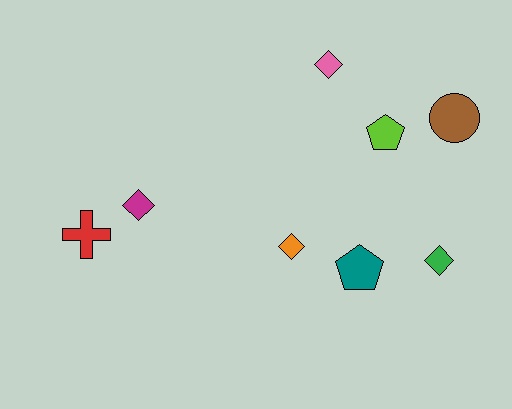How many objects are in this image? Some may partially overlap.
There are 8 objects.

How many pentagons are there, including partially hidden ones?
There are 2 pentagons.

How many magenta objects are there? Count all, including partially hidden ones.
There is 1 magenta object.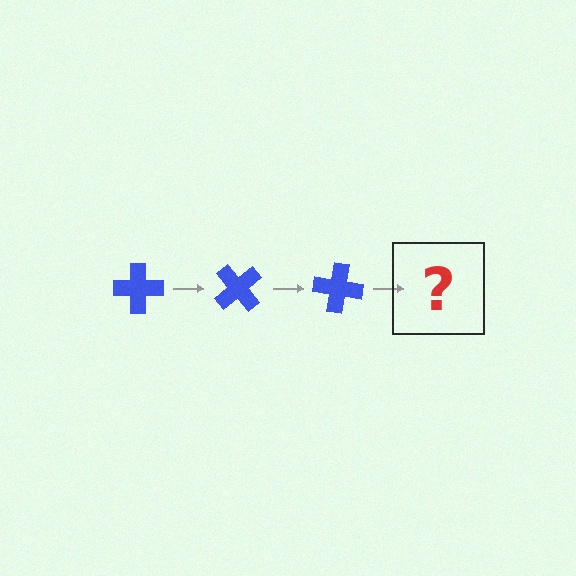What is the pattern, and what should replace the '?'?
The pattern is that the cross rotates 50 degrees each step. The '?' should be a blue cross rotated 150 degrees.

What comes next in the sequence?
The next element should be a blue cross rotated 150 degrees.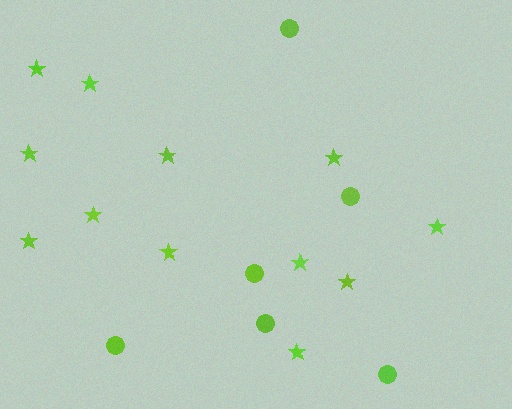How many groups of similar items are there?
There are 2 groups: one group of circles (6) and one group of stars (12).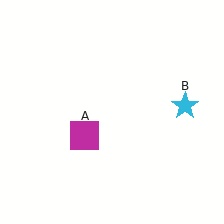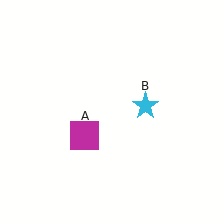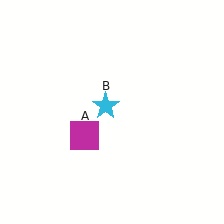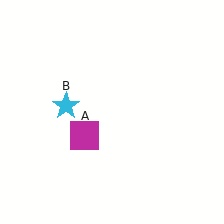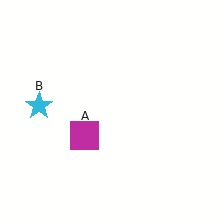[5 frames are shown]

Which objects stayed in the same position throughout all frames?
Magenta square (object A) remained stationary.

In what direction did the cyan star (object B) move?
The cyan star (object B) moved left.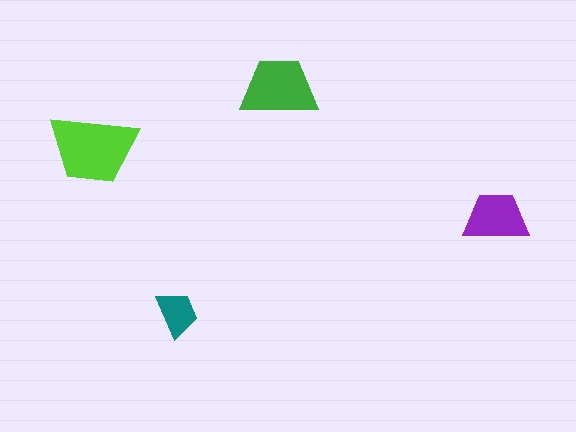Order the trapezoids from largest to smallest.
the lime one, the green one, the purple one, the teal one.